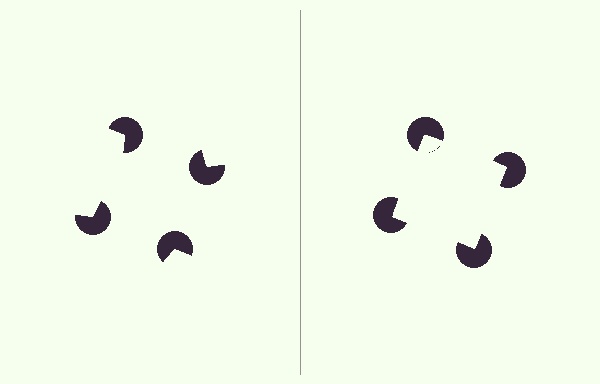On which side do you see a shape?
An illusory square appears on the right side. On the left side the wedge cuts are rotated, so no coherent shape forms.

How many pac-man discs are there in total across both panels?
8 — 4 on each side.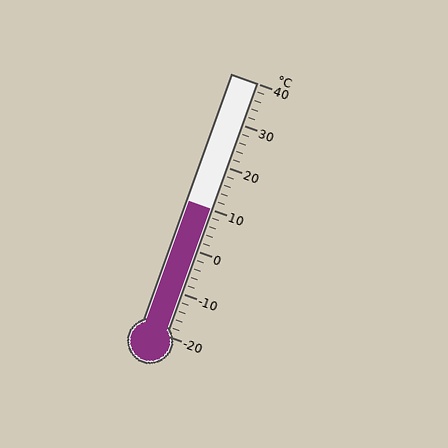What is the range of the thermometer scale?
The thermometer scale ranges from -20°C to 40°C.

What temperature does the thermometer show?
The thermometer shows approximately 10°C.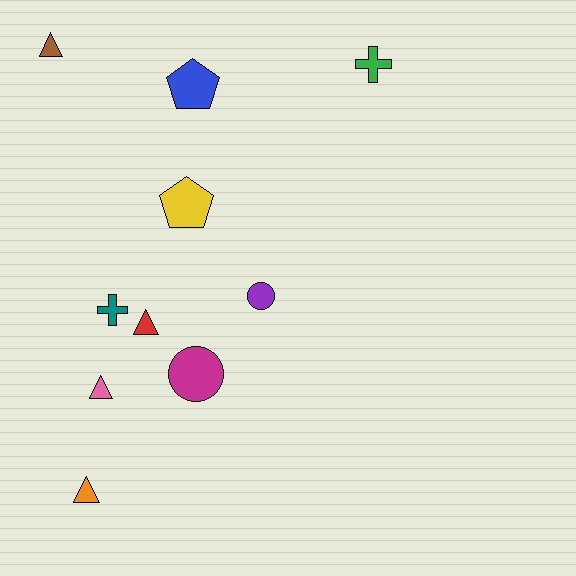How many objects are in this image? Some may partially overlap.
There are 10 objects.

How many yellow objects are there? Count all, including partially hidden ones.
There is 1 yellow object.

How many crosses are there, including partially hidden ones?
There are 2 crosses.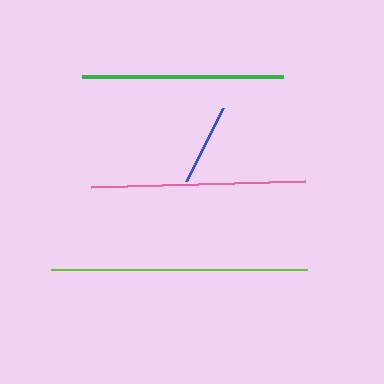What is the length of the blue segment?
The blue segment is approximately 82 pixels long.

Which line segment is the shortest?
The blue line is the shortest at approximately 82 pixels.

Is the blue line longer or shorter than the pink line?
The pink line is longer than the blue line.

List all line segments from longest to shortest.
From longest to shortest: lime, pink, green, blue.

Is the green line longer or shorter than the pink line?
The pink line is longer than the green line.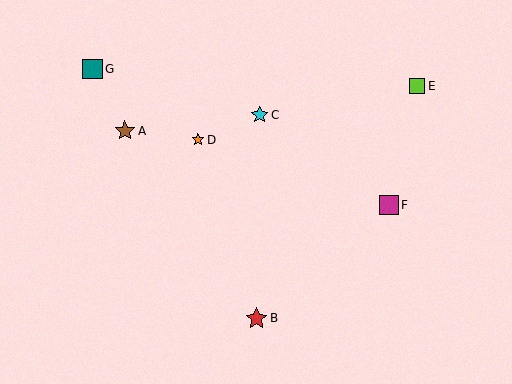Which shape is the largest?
The red star (labeled B) is the largest.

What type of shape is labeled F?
Shape F is a magenta square.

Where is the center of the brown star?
The center of the brown star is at (125, 131).